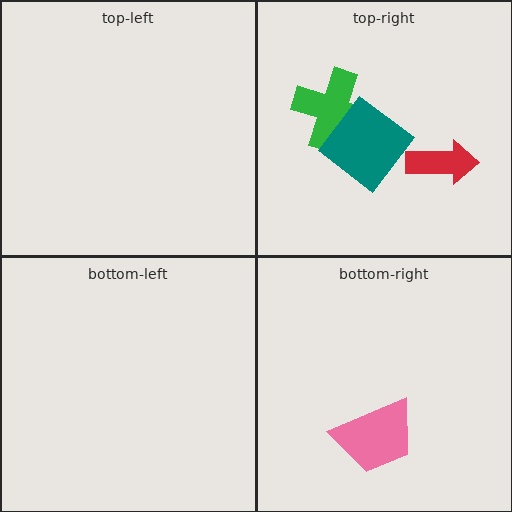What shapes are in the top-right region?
The green cross, the teal diamond, the red arrow.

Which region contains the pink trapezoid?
The bottom-right region.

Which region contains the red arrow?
The top-right region.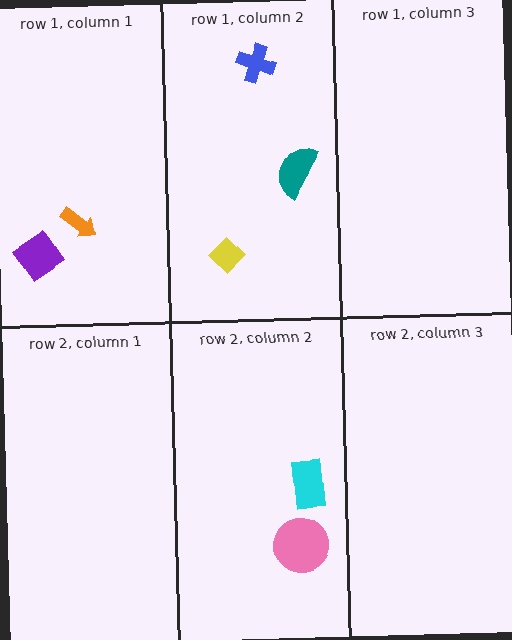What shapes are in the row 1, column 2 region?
The yellow diamond, the blue cross, the teal semicircle.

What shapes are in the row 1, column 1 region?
The purple diamond, the orange arrow.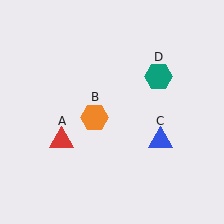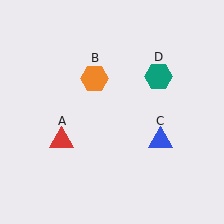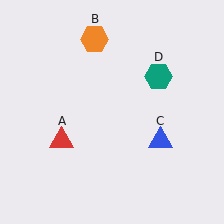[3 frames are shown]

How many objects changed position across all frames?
1 object changed position: orange hexagon (object B).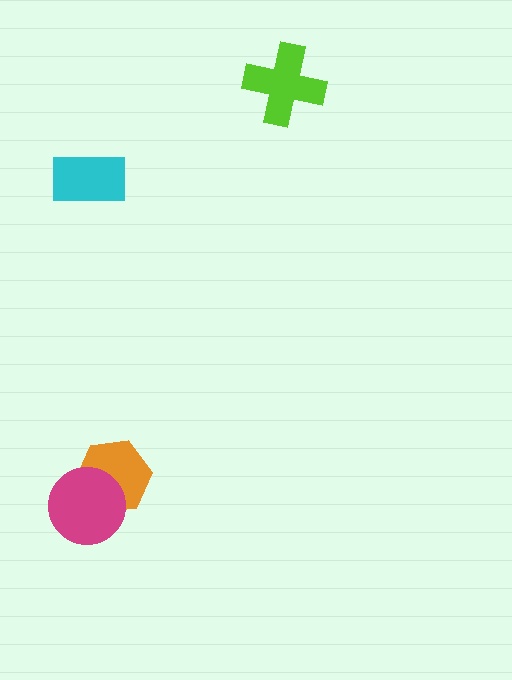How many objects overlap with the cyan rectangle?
0 objects overlap with the cyan rectangle.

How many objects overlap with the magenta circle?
1 object overlaps with the magenta circle.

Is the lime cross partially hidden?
No, no other shape covers it.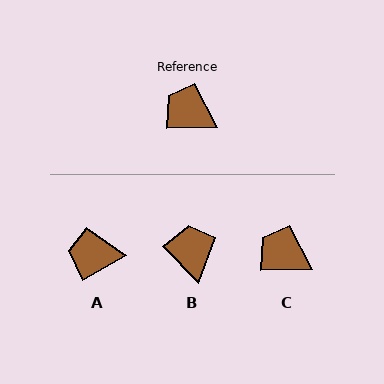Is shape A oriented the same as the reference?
No, it is off by about 28 degrees.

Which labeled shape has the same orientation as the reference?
C.